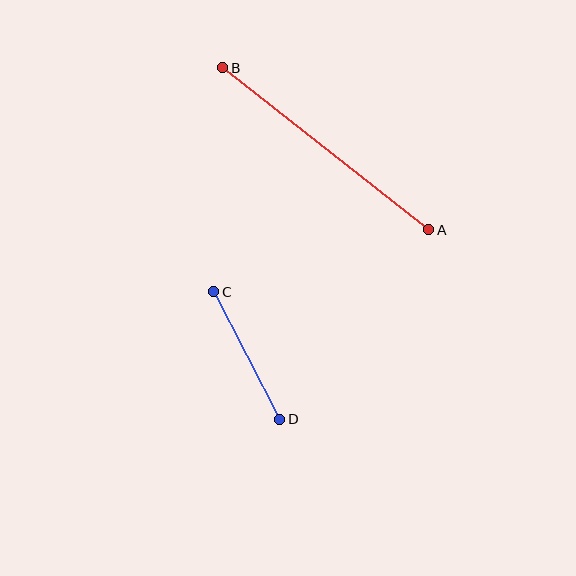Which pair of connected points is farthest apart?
Points A and B are farthest apart.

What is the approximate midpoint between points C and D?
The midpoint is at approximately (247, 356) pixels.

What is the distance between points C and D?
The distance is approximately 143 pixels.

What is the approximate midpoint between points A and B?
The midpoint is at approximately (326, 149) pixels.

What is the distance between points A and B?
The distance is approximately 262 pixels.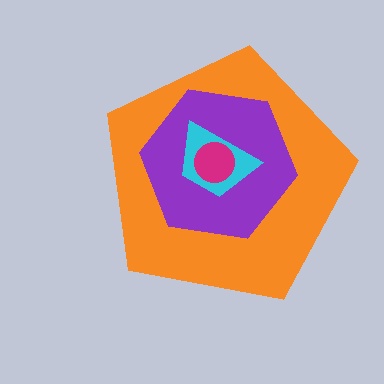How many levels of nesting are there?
4.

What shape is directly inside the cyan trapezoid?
The magenta circle.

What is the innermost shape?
The magenta circle.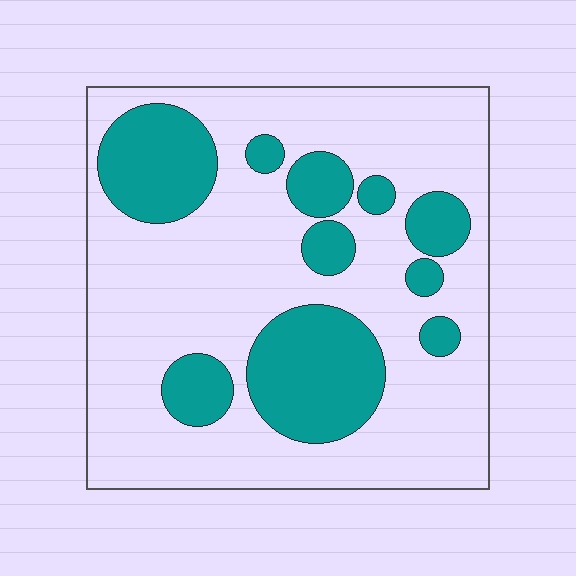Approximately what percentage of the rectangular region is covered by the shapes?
Approximately 30%.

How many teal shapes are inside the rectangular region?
10.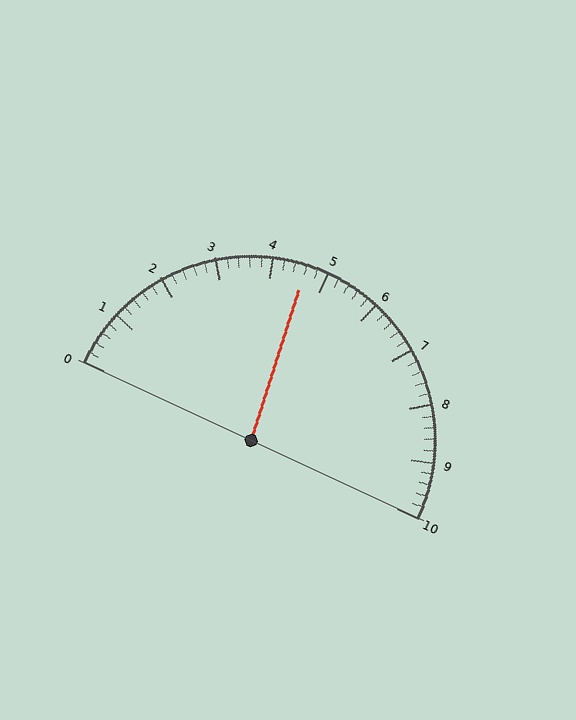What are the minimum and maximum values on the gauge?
The gauge ranges from 0 to 10.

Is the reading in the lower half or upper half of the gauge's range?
The reading is in the lower half of the range (0 to 10).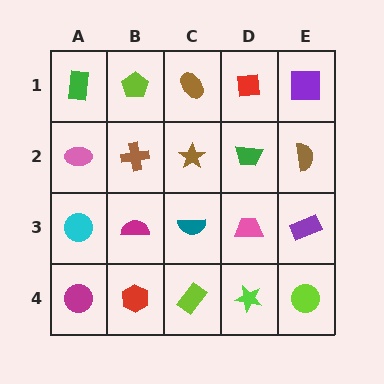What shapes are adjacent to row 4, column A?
A cyan circle (row 3, column A), a red hexagon (row 4, column B).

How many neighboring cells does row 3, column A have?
3.